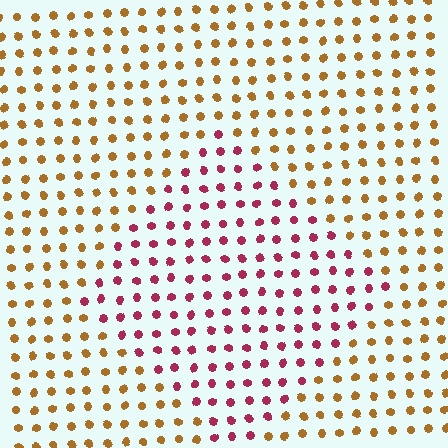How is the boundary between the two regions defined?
The boundary is defined purely by a slight shift in hue (about 55 degrees). Spacing, size, and orientation are identical on both sides.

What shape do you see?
I see a diamond.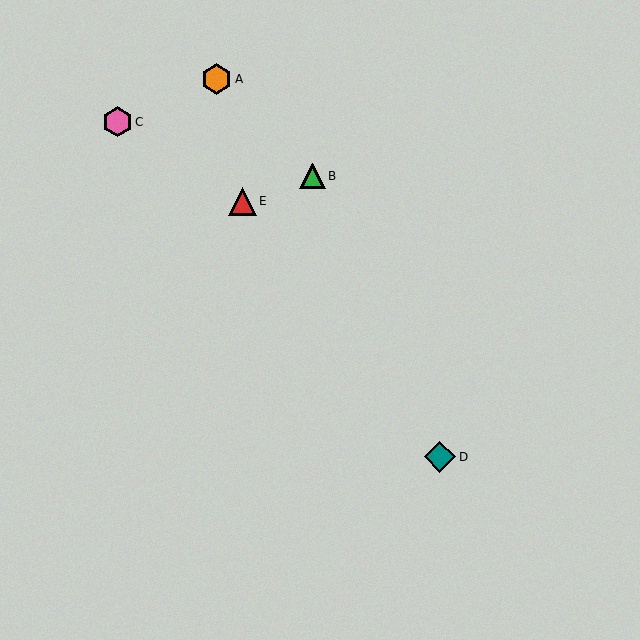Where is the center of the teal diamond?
The center of the teal diamond is at (440, 457).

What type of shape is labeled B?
Shape B is a green triangle.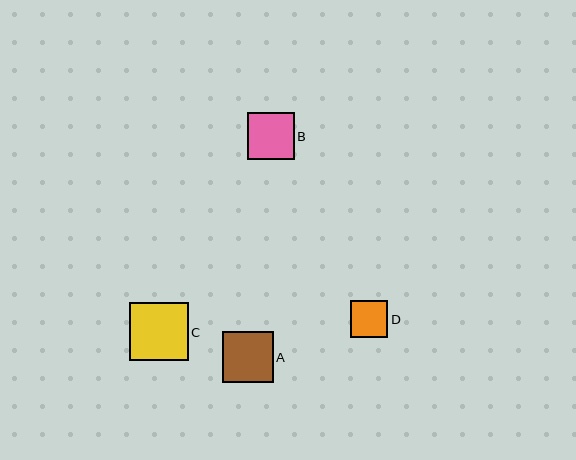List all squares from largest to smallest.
From largest to smallest: C, A, B, D.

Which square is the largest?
Square C is the largest with a size of approximately 59 pixels.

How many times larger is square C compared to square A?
Square C is approximately 1.2 times the size of square A.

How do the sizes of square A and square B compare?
Square A and square B are approximately the same size.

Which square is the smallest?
Square D is the smallest with a size of approximately 37 pixels.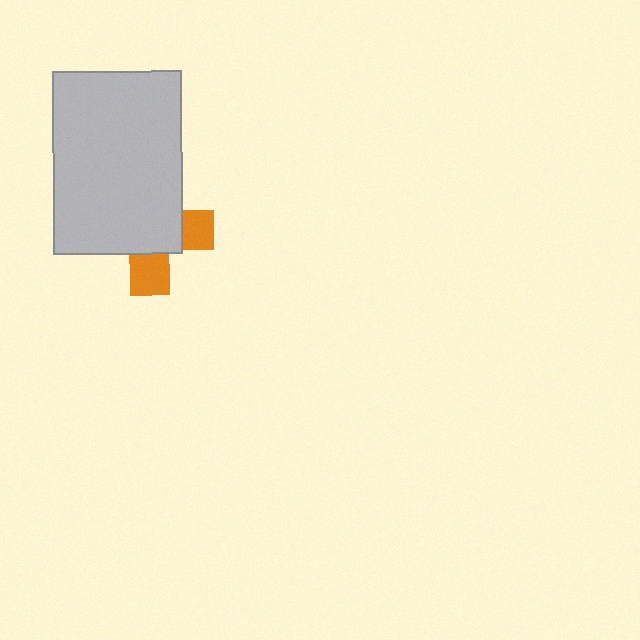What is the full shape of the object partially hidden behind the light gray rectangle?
The partially hidden object is an orange cross.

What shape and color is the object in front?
The object in front is a light gray rectangle.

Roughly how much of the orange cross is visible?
A small part of it is visible (roughly 33%).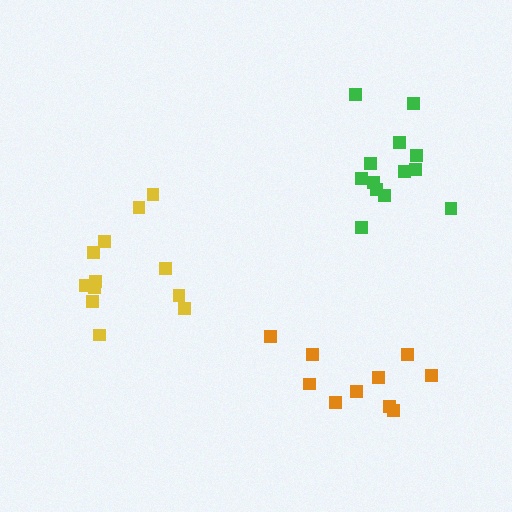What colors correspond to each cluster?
The clusters are colored: orange, green, yellow.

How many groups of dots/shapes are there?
There are 3 groups.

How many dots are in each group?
Group 1: 10 dots, Group 2: 13 dots, Group 3: 12 dots (35 total).